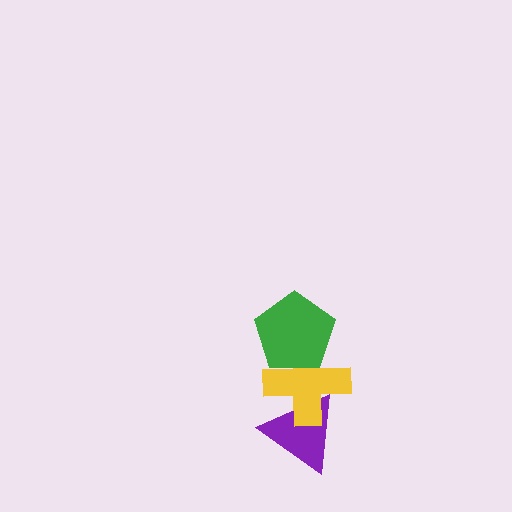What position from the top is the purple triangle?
The purple triangle is 3rd from the top.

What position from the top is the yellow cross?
The yellow cross is 2nd from the top.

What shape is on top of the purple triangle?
The yellow cross is on top of the purple triangle.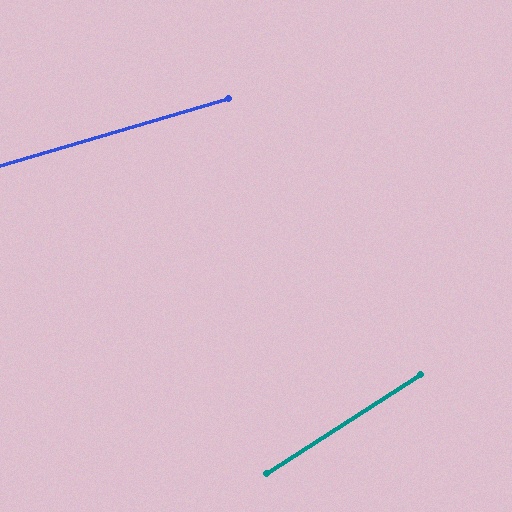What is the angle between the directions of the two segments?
Approximately 17 degrees.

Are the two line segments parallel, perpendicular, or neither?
Neither parallel nor perpendicular — they differ by about 17°.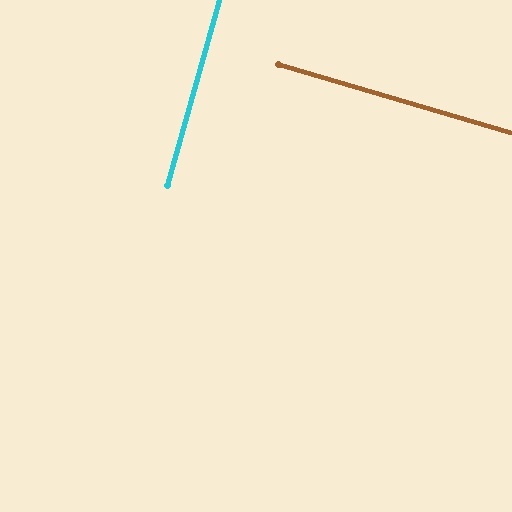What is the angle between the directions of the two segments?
Approximately 89 degrees.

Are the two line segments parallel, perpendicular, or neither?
Perpendicular — they meet at approximately 89°.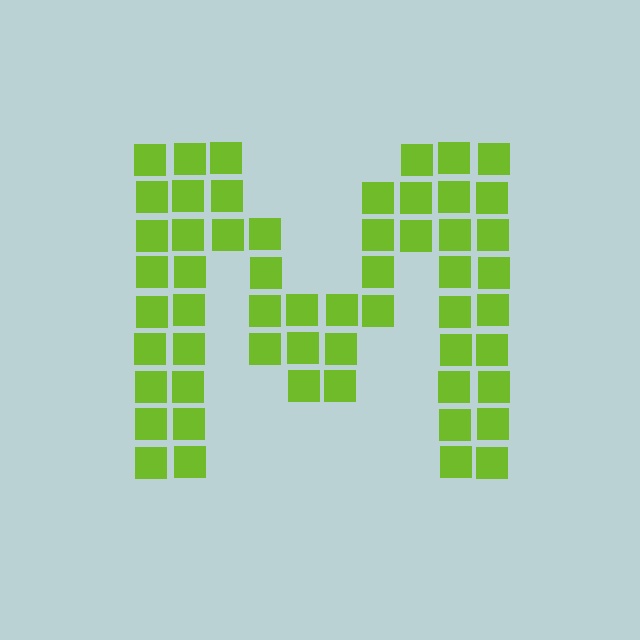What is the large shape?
The large shape is the letter M.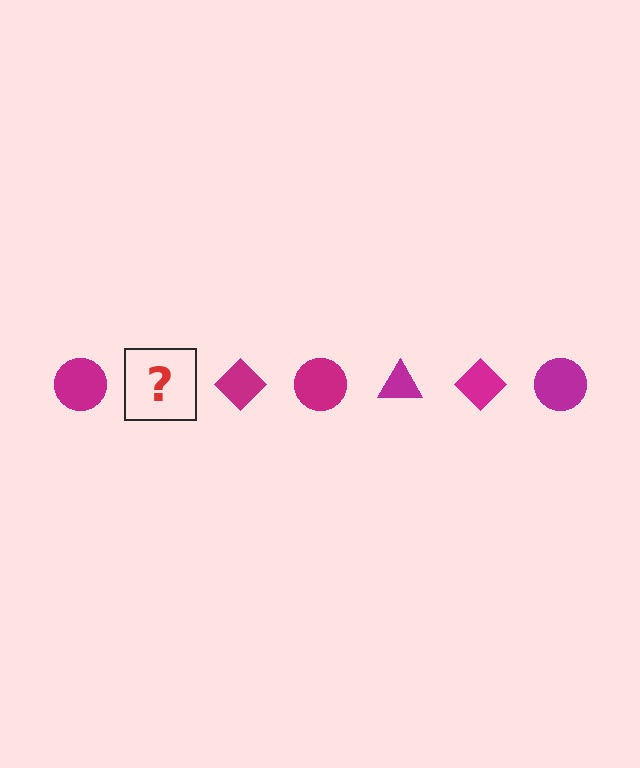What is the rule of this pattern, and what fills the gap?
The rule is that the pattern cycles through circle, triangle, diamond shapes in magenta. The gap should be filled with a magenta triangle.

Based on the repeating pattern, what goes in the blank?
The blank should be a magenta triangle.